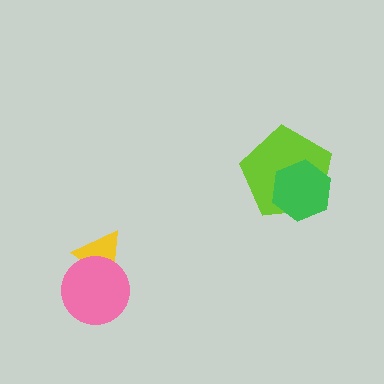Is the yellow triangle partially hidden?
Yes, it is partially covered by another shape.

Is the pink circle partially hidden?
No, no other shape covers it.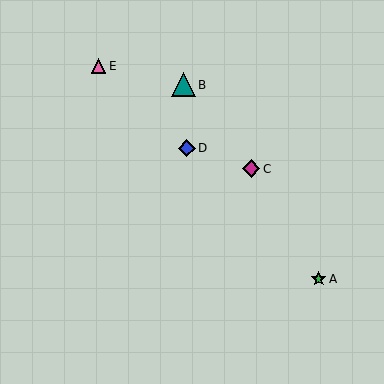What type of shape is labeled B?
Shape B is a teal triangle.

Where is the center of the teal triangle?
The center of the teal triangle is at (184, 85).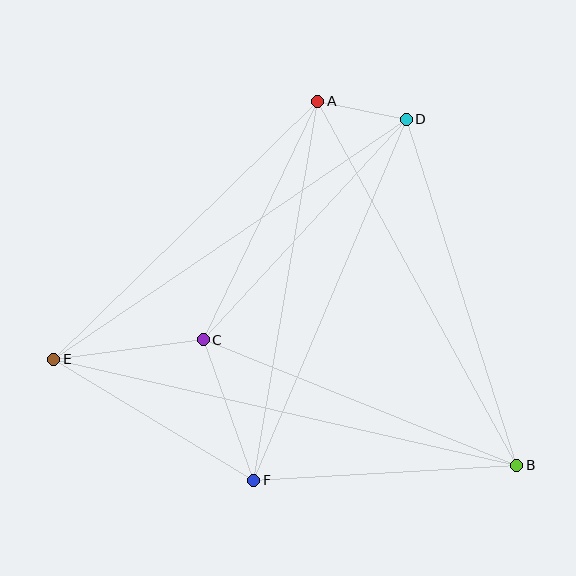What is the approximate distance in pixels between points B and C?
The distance between B and C is approximately 338 pixels.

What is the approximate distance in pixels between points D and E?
The distance between D and E is approximately 426 pixels.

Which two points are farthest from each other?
Points B and E are farthest from each other.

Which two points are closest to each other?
Points A and D are closest to each other.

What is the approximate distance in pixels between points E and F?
The distance between E and F is approximately 234 pixels.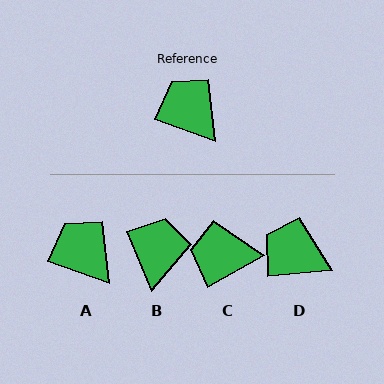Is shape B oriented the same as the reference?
No, it is off by about 48 degrees.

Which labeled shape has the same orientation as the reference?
A.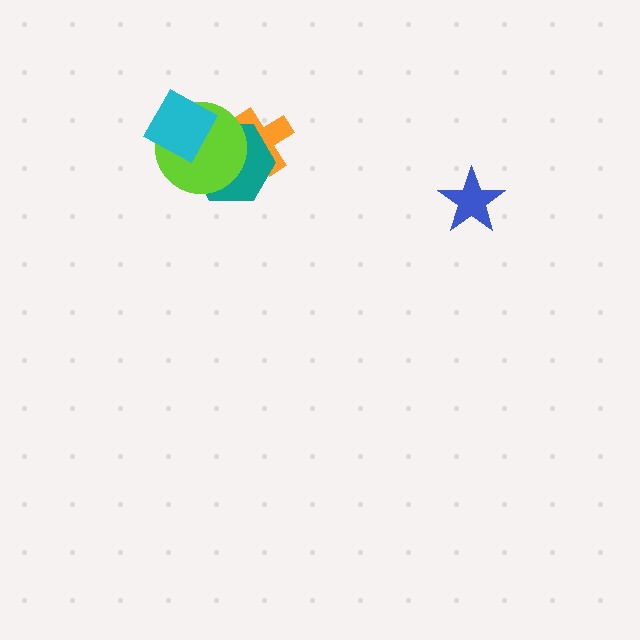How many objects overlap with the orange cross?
2 objects overlap with the orange cross.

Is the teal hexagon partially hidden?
Yes, it is partially covered by another shape.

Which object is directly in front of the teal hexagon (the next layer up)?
The lime circle is directly in front of the teal hexagon.